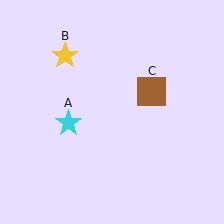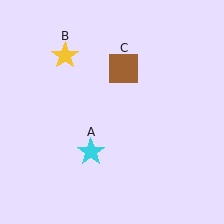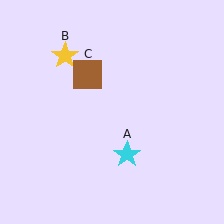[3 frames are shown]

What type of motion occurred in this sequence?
The cyan star (object A), brown square (object C) rotated counterclockwise around the center of the scene.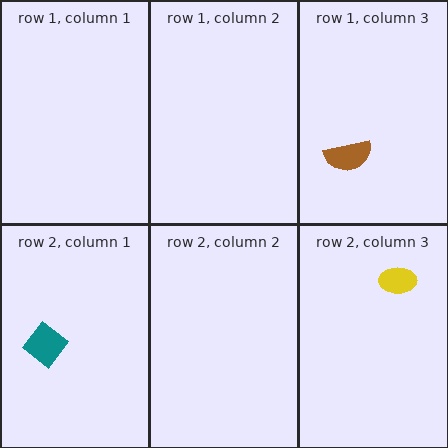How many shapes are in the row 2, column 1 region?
1.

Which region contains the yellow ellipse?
The row 2, column 3 region.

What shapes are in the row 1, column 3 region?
The brown semicircle.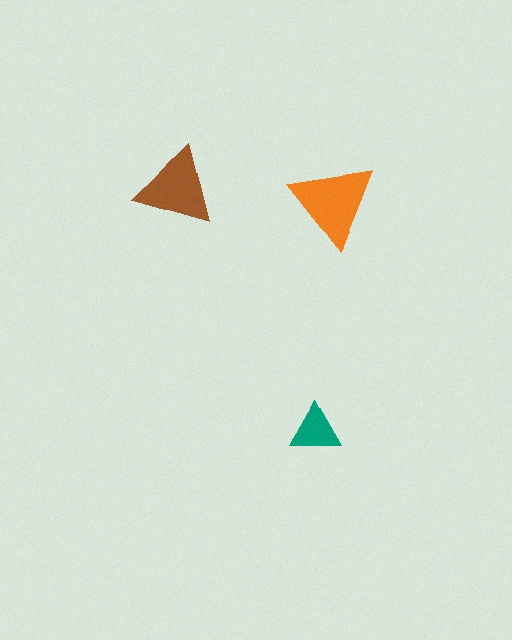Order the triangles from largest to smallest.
the orange one, the brown one, the teal one.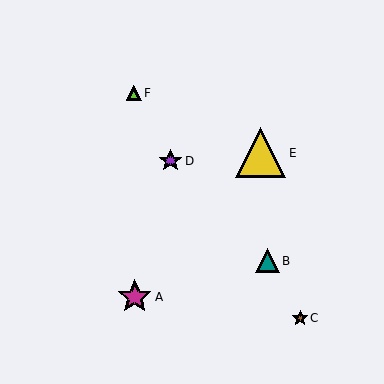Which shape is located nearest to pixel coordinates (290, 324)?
The brown star (labeled C) at (300, 318) is nearest to that location.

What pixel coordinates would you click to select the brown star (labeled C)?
Click at (300, 318) to select the brown star C.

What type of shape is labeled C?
Shape C is a brown star.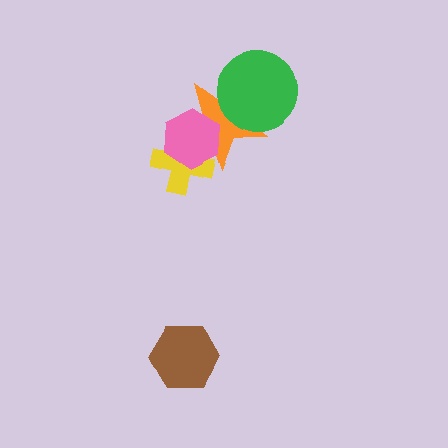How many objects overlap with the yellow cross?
2 objects overlap with the yellow cross.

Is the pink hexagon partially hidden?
No, no other shape covers it.